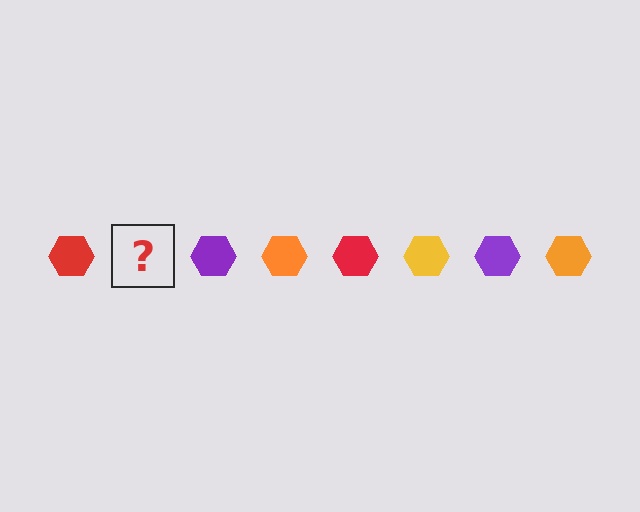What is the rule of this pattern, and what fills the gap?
The rule is that the pattern cycles through red, yellow, purple, orange hexagons. The gap should be filled with a yellow hexagon.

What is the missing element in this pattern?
The missing element is a yellow hexagon.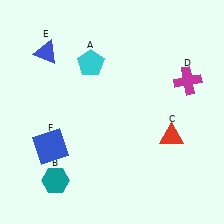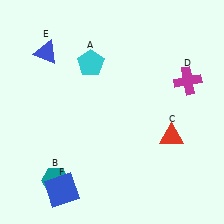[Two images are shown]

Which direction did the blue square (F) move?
The blue square (F) moved down.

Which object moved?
The blue square (F) moved down.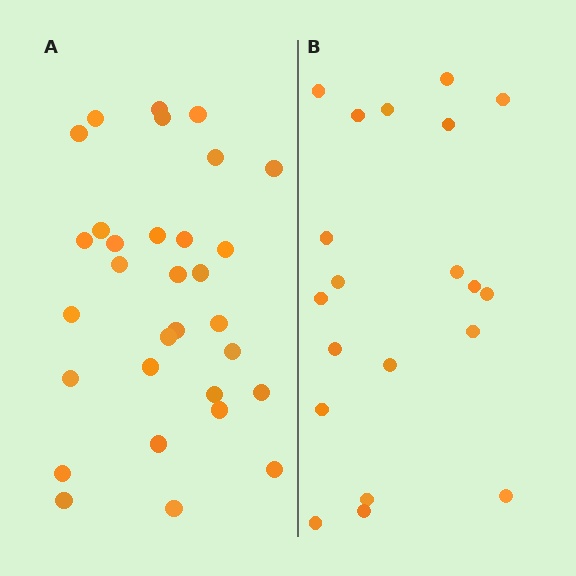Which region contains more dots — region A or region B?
Region A (the left region) has more dots.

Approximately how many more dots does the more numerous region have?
Region A has roughly 12 or so more dots than region B.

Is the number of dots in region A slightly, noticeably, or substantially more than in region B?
Region A has substantially more. The ratio is roughly 1.6 to 1.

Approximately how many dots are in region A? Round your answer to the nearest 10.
About 30 dots. (The exact count is 31, which rounds to 30.)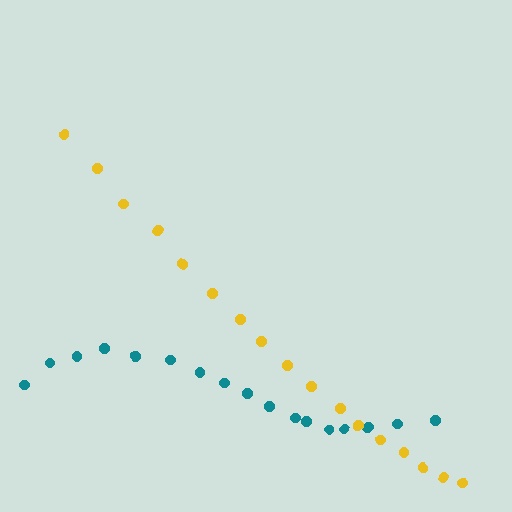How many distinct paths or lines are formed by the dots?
There are 2 distinct paths.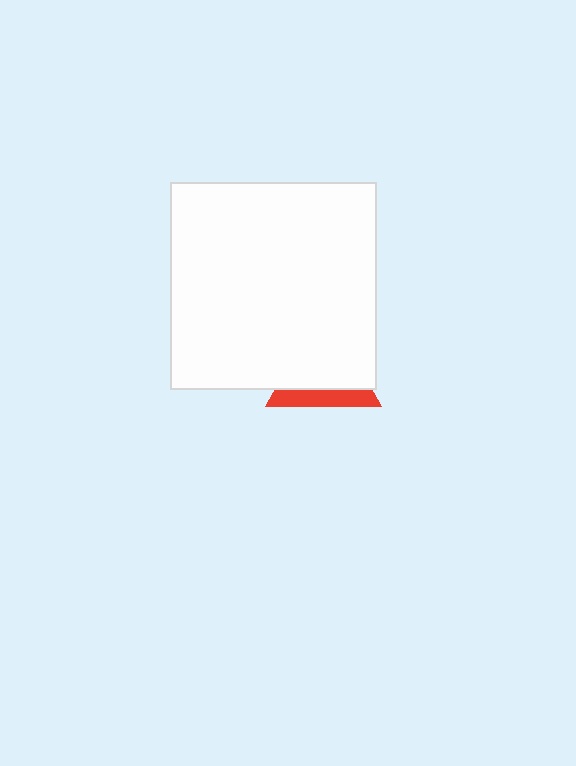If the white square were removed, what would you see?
You would see the complete red triangle.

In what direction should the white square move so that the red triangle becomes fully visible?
The white square should move up. That is the shortest direction to clear the overlap and leave the red triangle fully visible.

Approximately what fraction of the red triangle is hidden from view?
Roughly 68% of the red triangle is hidden behind the white square.